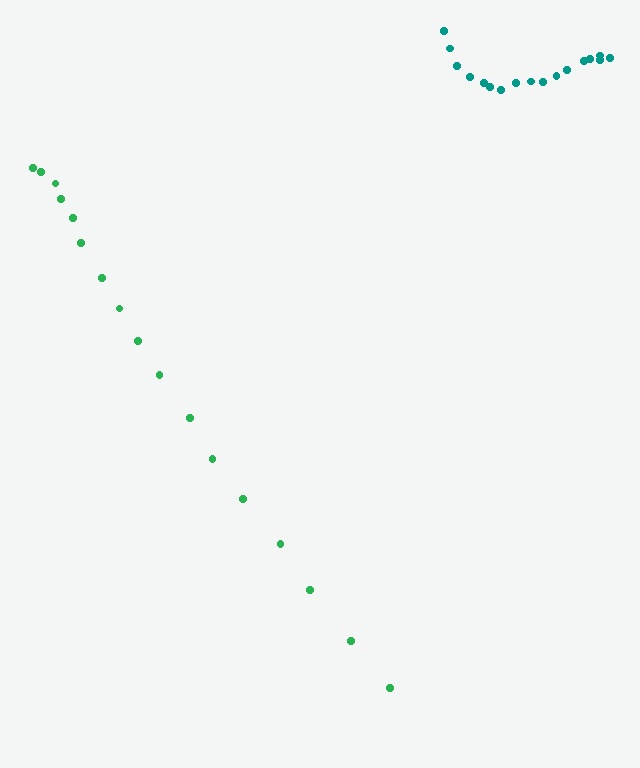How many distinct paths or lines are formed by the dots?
There are 2 distinct paths.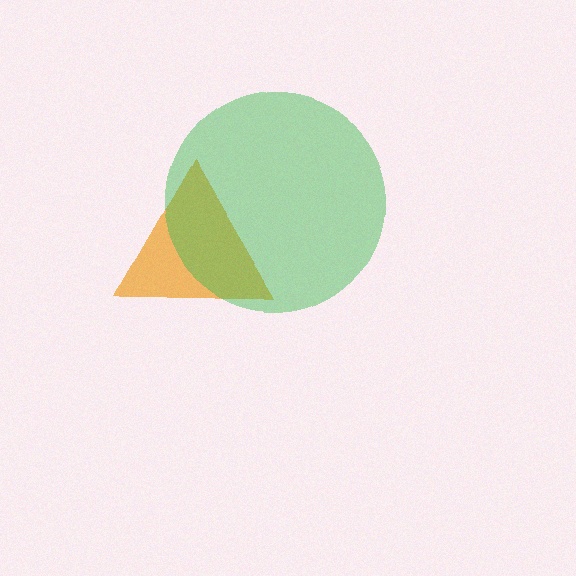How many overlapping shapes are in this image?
There are 2 overlapping shapes in the image.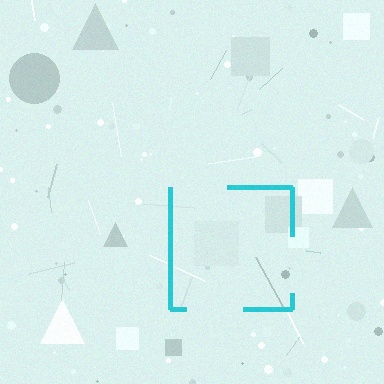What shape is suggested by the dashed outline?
The dashed outline suggests a square.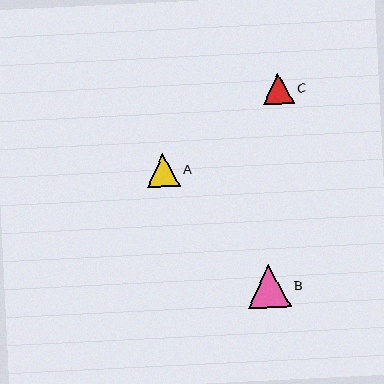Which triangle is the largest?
Triangle B is the largest with a size of approximately 43 pixels.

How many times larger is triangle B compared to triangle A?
Triangle B is approximately 1.3 times the size of triangle A.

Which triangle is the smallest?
Triangle C is the smallest with a size of approximately 31 pixels.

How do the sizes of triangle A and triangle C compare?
Triangle A and triangle C are approximately the same size.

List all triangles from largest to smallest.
From largest to smallest: B, A, C.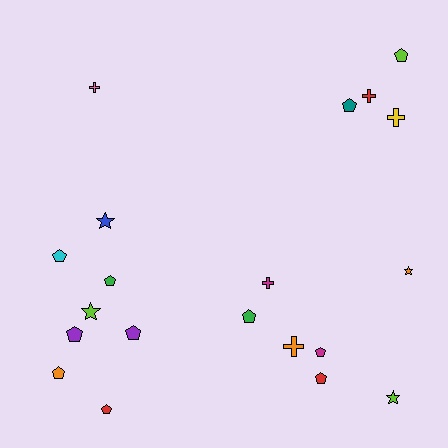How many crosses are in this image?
There are 5 crosses.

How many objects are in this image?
There are 20 objects.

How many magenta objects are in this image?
There are 2 magenta objects.